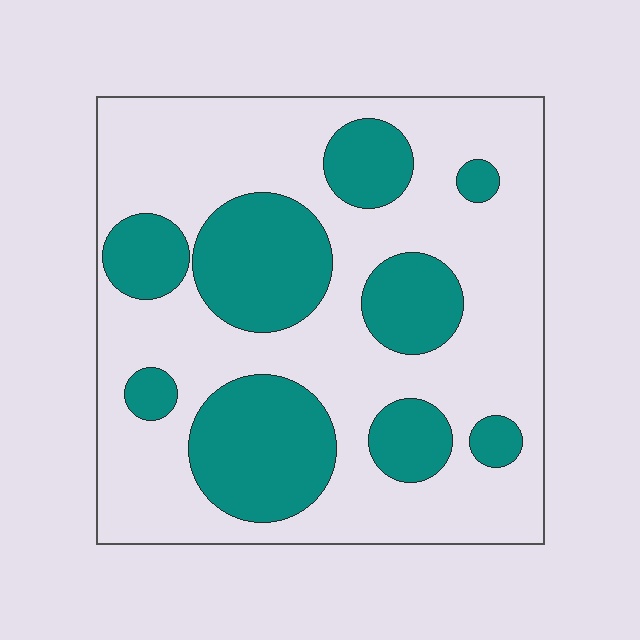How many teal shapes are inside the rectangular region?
9.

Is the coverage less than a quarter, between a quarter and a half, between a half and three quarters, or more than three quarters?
Between a quarter and a half.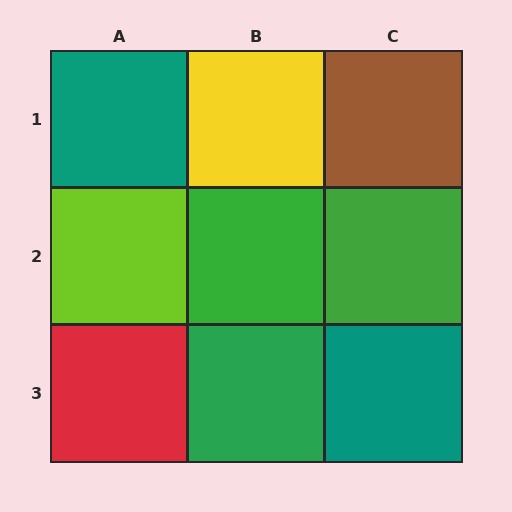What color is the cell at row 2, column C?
Green.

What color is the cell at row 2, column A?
Lime.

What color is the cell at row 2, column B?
Green.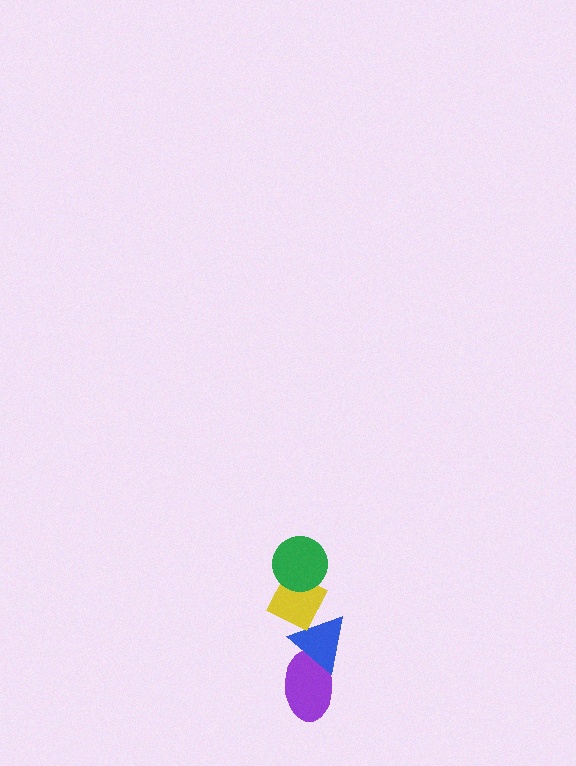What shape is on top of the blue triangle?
The yellow diamond is on top of the blue triangle.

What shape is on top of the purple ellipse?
The blue triangle is on top of the purple ellipse.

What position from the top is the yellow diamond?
The yellow diamond is 2nd from the top.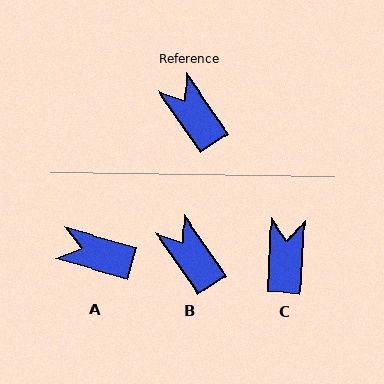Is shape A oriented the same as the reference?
No, it is off by about 40 degrees.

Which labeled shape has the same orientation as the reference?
B.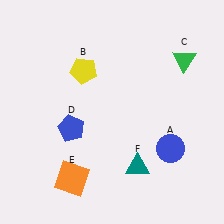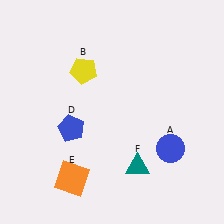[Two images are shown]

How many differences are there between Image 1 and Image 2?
There is 1 difference between the two images.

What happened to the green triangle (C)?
The green triangle (C) was removed in Image 2. It was in the top-right area of Image 1.